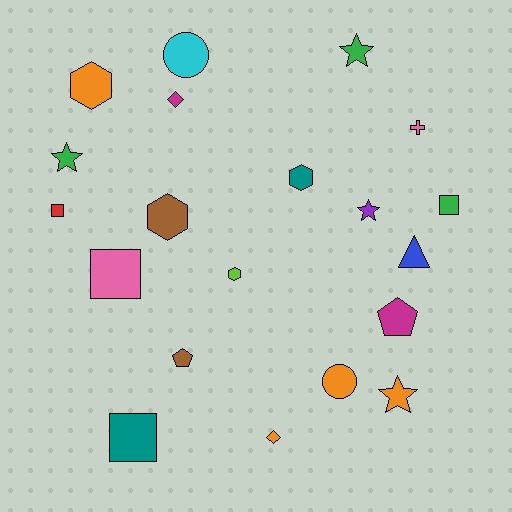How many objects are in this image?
There are 20 objects.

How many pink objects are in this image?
There are 2 pink objects.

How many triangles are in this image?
There is 1 triangle.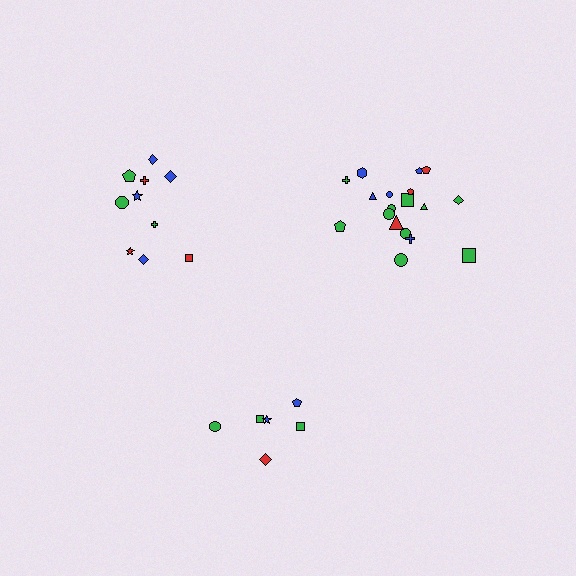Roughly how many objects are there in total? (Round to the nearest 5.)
Roughly 35 objects in total.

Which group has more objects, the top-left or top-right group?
The top-right group.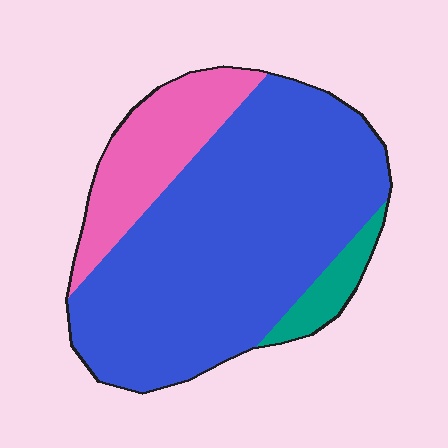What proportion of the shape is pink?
Pink takes up about one fifth (1/5) of the shape.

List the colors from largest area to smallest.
From largest to smallest: blue, pink, teal.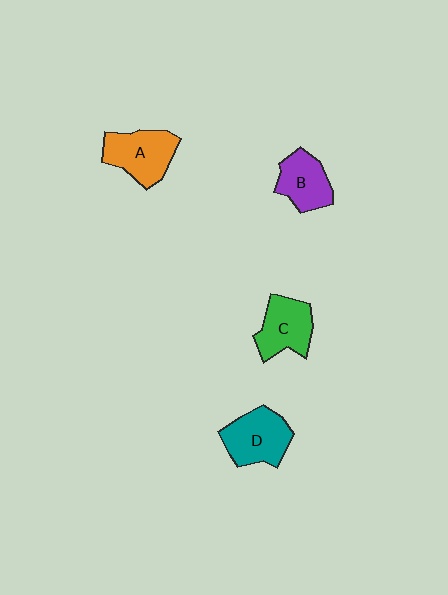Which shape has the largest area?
Shape A (orange).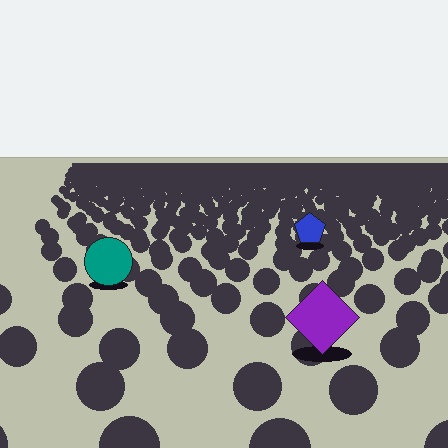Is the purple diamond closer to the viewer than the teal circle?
Yes. The purple diamond is closer — you can tell from the texture gradient: the ground texture is coarser near it.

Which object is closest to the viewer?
The purple diamond is closest. The texture marks near it are larger and more spread out.